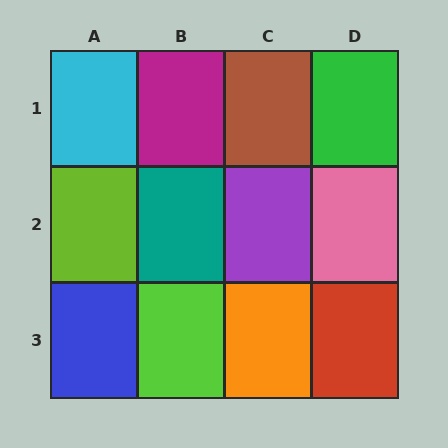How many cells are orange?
1 cell is orange.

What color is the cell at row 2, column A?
Lime.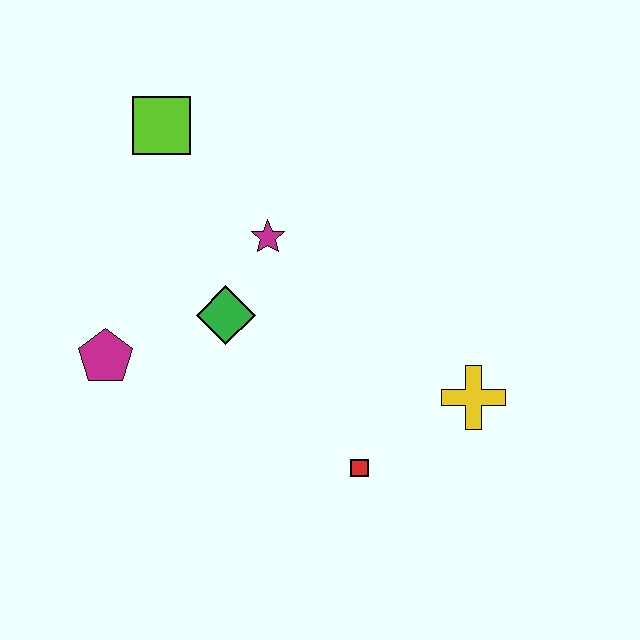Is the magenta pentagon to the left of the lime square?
Yes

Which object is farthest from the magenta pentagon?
The yellow cross is farthest from the magenta pentagon.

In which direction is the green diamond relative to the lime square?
The green diamond is below the lime square.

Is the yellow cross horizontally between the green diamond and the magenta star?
No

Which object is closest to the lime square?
The magenta star is closest to the lime square.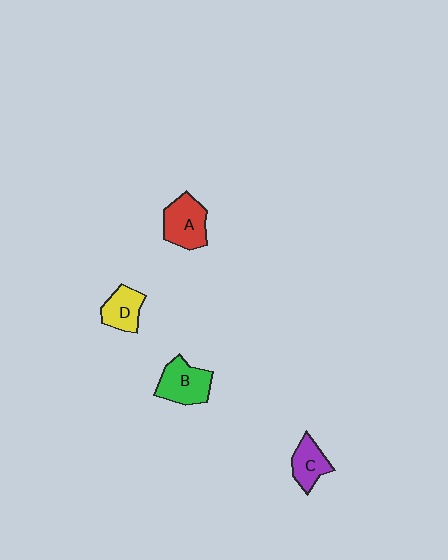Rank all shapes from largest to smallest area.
From largest to smallest: A (red), B (green), D (yellow), C (purple).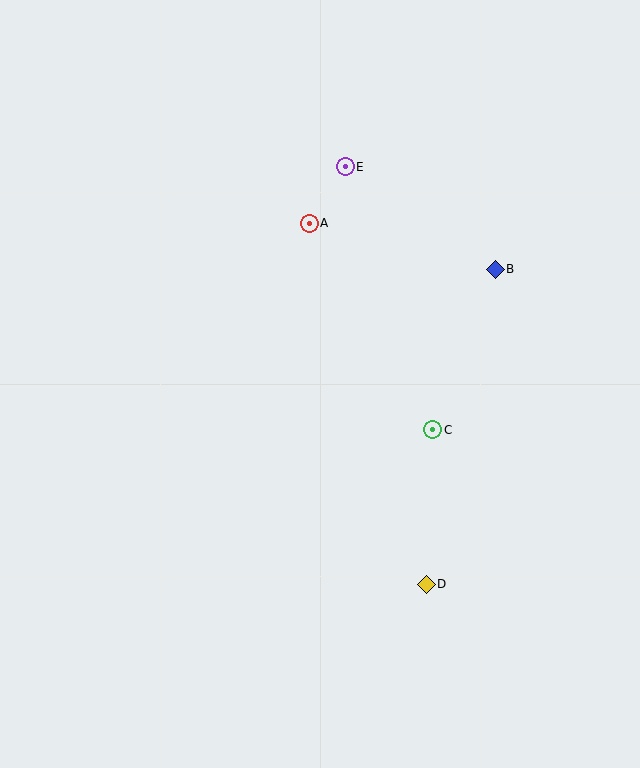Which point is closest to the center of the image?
Point C at (433, 430) is closest to the center.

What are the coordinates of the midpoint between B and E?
The midpoint between B and E is at (420, 218).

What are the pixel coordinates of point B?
Point B is at (495, 269).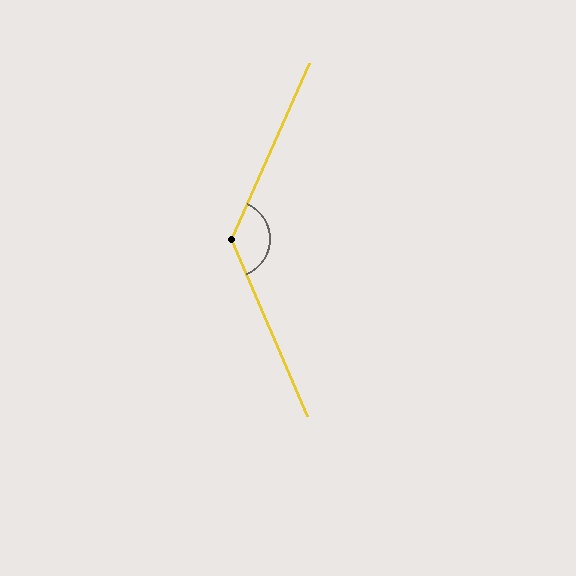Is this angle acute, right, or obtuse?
It is obtuse.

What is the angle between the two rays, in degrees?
Approximately 133 degrees.